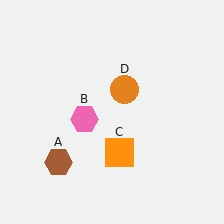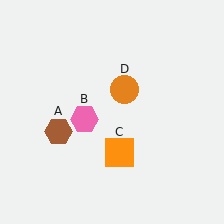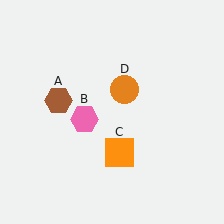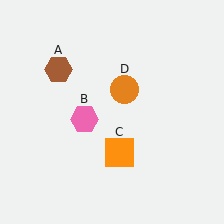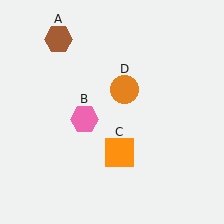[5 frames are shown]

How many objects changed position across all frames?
1 object changed position: brown hexagon (object A).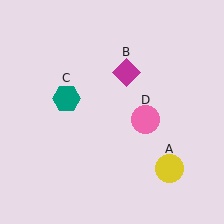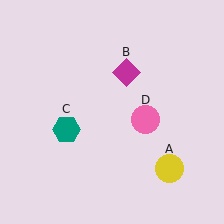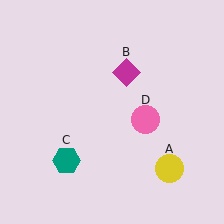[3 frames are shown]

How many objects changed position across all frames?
1 object changed position: teal hexagon (object C).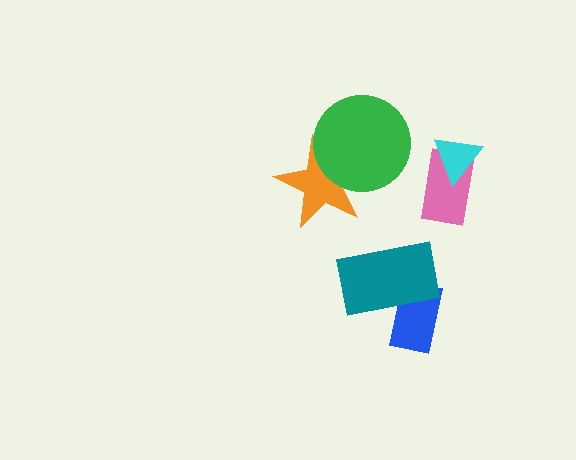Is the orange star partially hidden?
Yes, it is partially covered by another shape.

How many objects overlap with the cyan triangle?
1 object overlaps with the cyan triangle.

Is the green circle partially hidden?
No, no other shape covers it.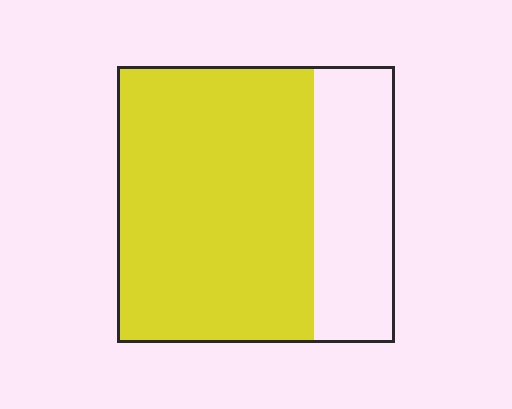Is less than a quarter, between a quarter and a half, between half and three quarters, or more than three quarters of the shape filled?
Between half and three quarters.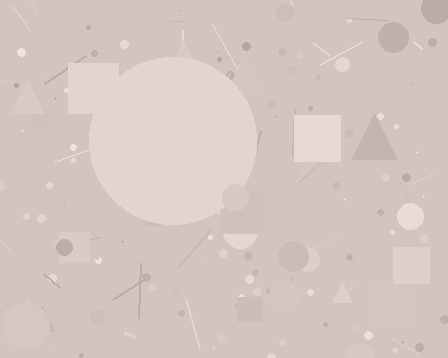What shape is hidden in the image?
A circle is hidden in the image.